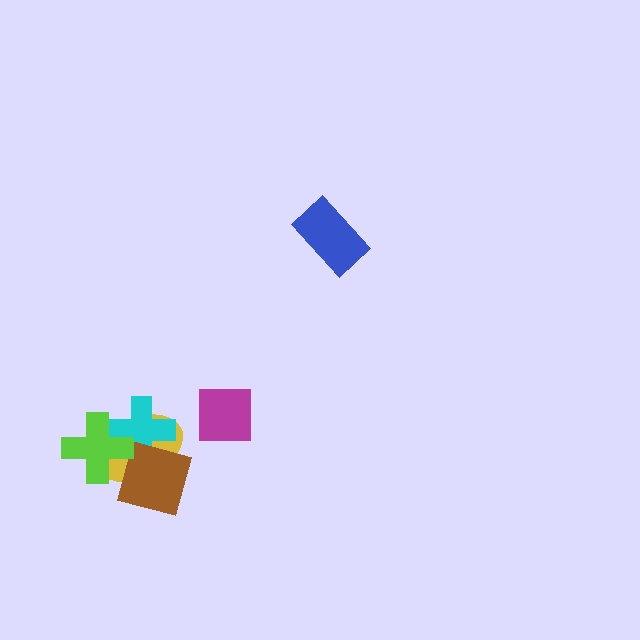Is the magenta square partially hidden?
No, no other shape covers it.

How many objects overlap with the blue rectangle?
0 objects overlap with the blue rectangle.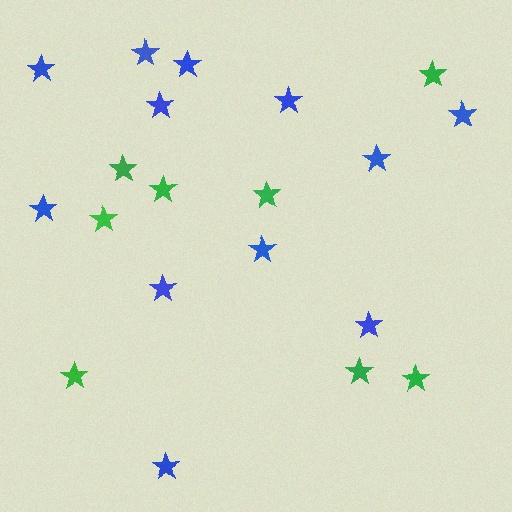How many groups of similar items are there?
There are 2 groups: one group of green stars (8) and one group of blue stars (12).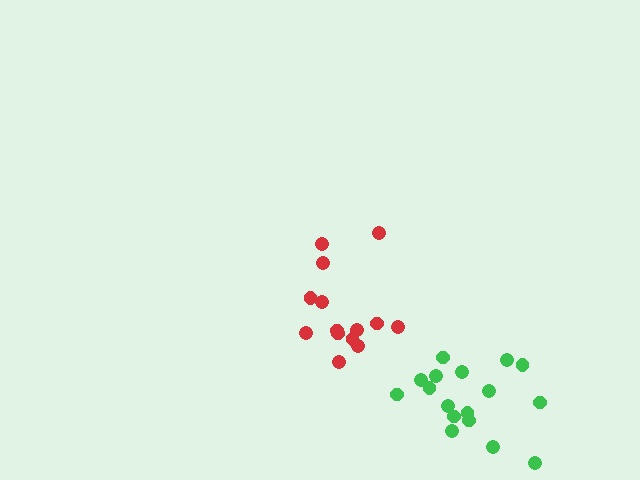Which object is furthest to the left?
The red cluster is leftmost.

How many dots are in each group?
Group 1: 17 dots, Group 2: 14 dots (31 total).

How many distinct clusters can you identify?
There are 2 distinct clusters.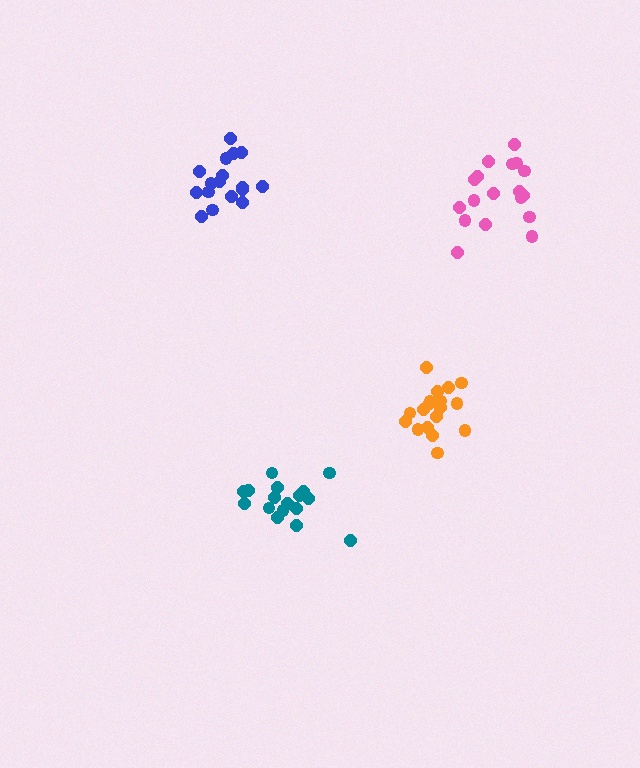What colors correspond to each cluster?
The clusters are colored: blue, teal, orange, pink.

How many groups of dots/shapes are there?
There are 4 groups.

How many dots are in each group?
Group 1: 17 dots, Group 2: 17 dots, Group 3: 18 dots, Group 4: 18 dots (70 total).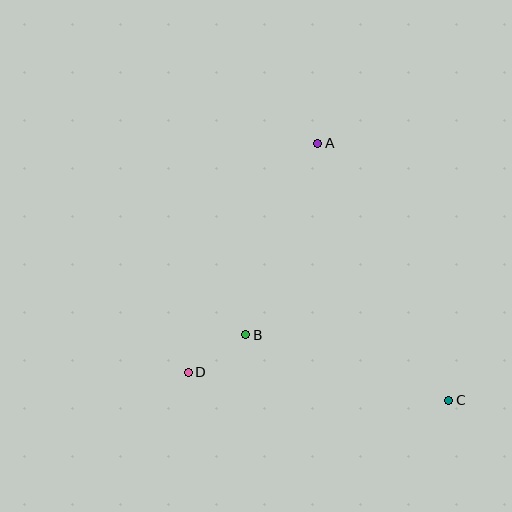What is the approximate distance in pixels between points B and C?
The distance between B and C is approximately 214 pixels.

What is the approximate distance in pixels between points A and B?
The distance between A and B is approximately 204 pixels.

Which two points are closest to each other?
Points B and D are closest to each other.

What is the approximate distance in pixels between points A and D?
The distance between A and D is approximately 263 pixels.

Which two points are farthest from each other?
Points A and C are farthest from each other.